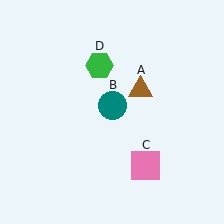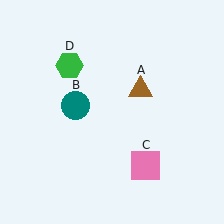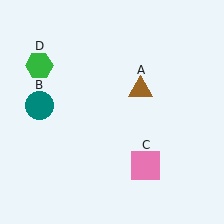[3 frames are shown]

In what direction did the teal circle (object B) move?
The teal circle (object B) moved left.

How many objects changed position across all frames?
2 objects changed position: teal circle (object B), green hexagon (object D).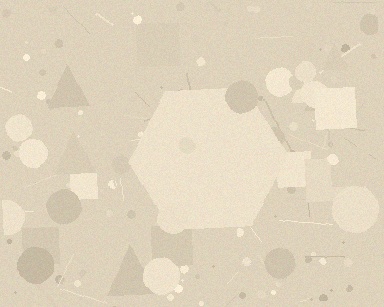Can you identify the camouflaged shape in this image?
The camouflaged shape is a hexagon.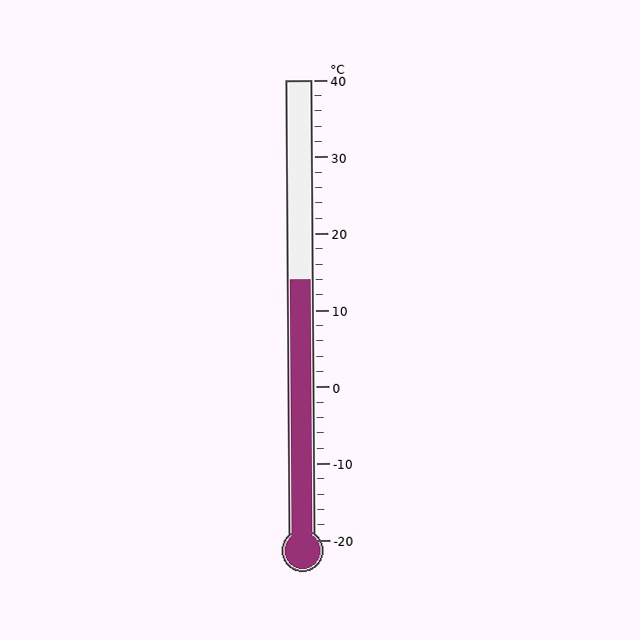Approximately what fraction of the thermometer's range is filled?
The thermometer is filled to approximately 55% of its range.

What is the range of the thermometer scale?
The thermometer scale ranges from -20°C to 40°C.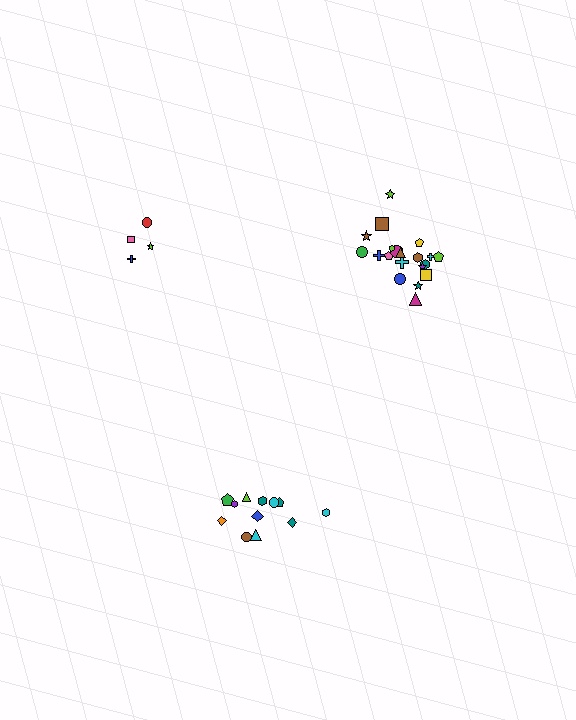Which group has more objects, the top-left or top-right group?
The top-right group.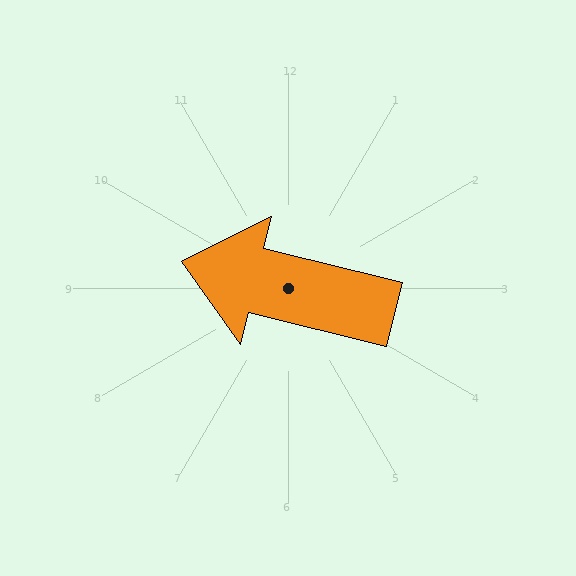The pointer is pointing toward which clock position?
Roughly 9 o'clock.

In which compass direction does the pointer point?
West.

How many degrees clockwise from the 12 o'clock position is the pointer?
Approximately 284 degrees.